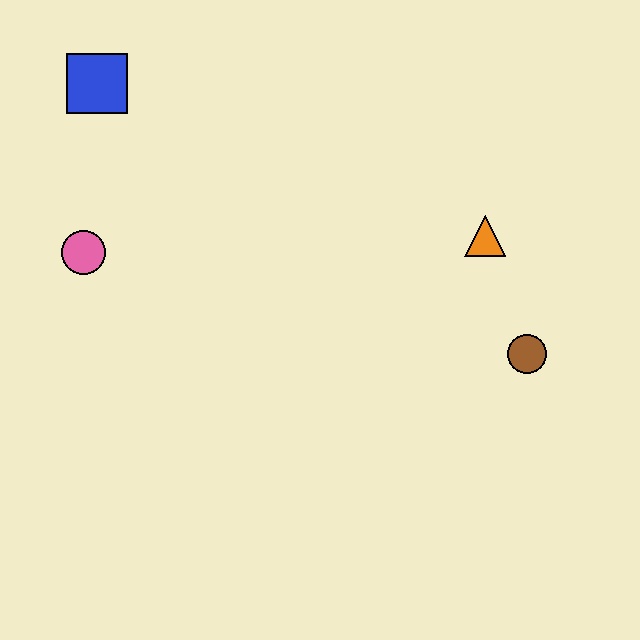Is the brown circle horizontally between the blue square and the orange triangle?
No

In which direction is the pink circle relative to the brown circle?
The pink circle is to the left of the brown circle.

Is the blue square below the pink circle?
No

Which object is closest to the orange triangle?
The brown circle is closest to the orange triangle.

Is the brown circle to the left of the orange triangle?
No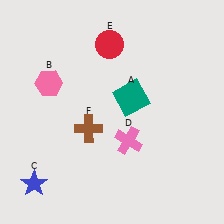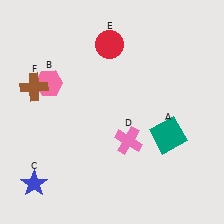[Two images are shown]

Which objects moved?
The objects that moved are: the teal square (A), the brown cross (F).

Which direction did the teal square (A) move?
The teal square (A) moved down.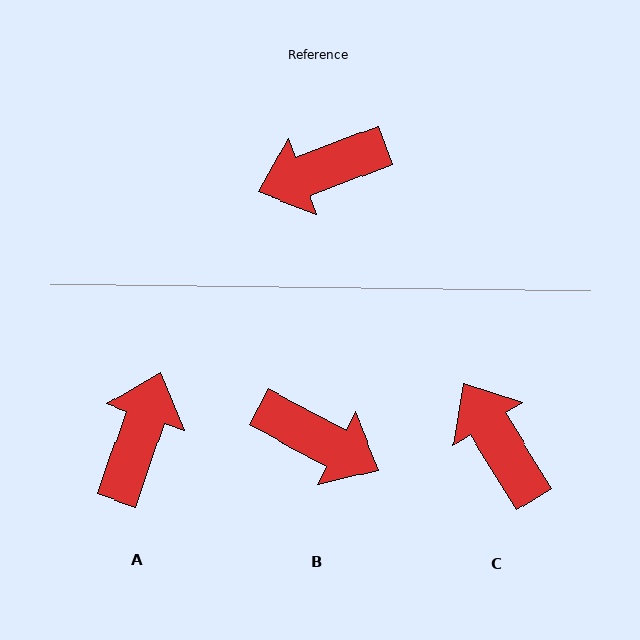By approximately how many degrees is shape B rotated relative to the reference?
Approximately 132 degrees counter-clockwise.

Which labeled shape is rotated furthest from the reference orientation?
B, about 132 degrees away.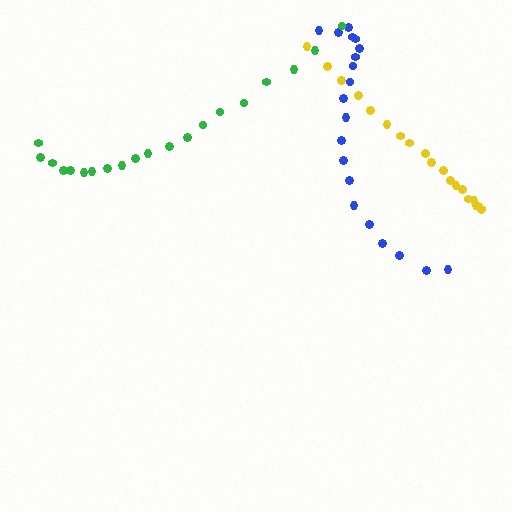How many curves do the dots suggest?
There are 3 distinct paths.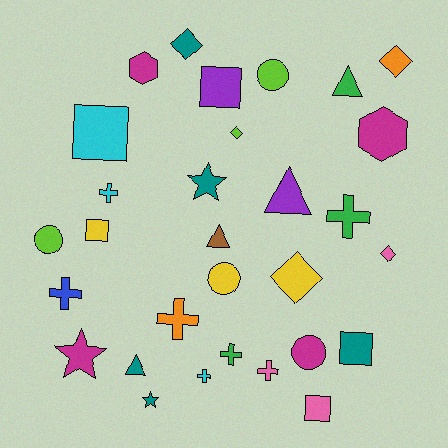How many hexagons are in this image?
There are 2 hexagons.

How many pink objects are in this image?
There are 3 pink objects.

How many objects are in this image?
There are 30 objects.